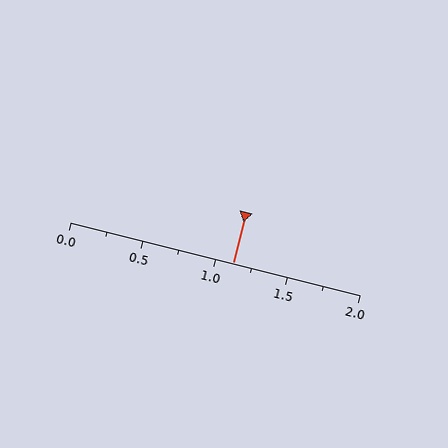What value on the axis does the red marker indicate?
The marker indicates approximately 1.12.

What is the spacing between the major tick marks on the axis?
The major ticks are spaced 0.5 apart.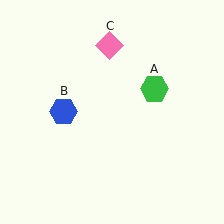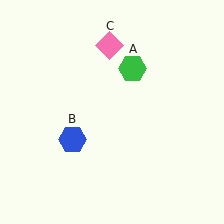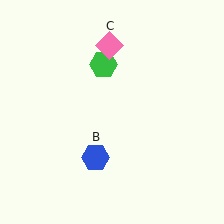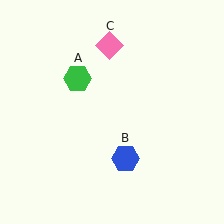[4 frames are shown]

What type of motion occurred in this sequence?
The green hexagon (object A), blue hexagon (object B) rotated counterclockwise around the center of the scene.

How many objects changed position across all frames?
2 objects changed position: green hexagon (object A), blue hexagon (object B).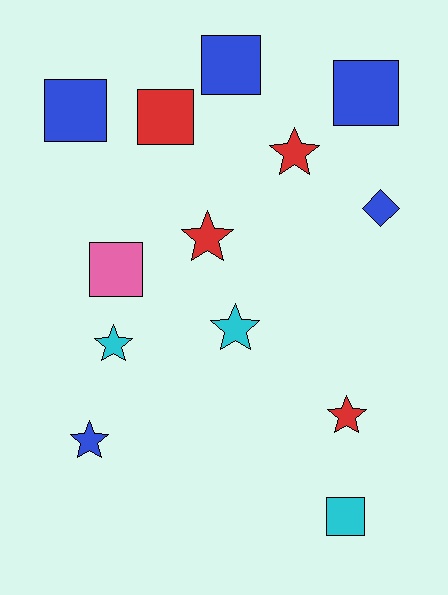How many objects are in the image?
There are 13 objects.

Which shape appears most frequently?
Square, with 6 objects.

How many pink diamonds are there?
There are no pink diamonds.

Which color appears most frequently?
Blue, with 5 objects.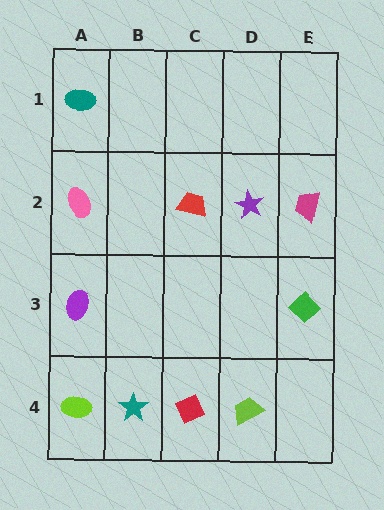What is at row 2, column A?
A pink ellipse.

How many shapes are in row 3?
2 shapes.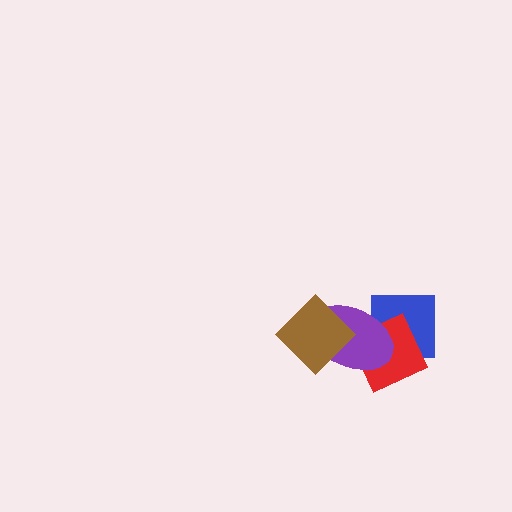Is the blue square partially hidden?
Yes, it is partially covered by another shape.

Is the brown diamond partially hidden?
No, no other shape covers it.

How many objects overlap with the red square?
2 objects overlap with the red square.